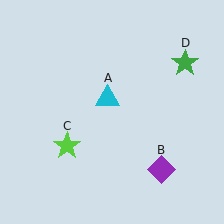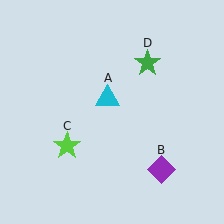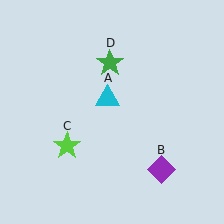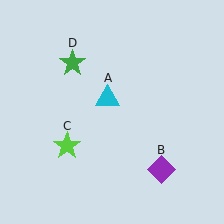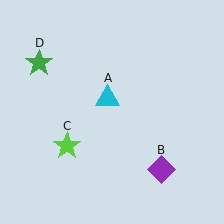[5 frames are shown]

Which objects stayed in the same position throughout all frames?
Cyan triangle (object A) and purple diamond (object B) and lime star (object C) remained stationary.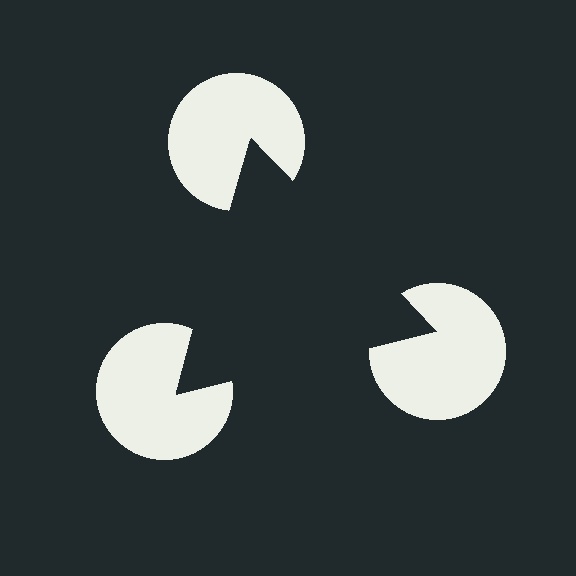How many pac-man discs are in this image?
There are 3 — one at each vertex of the illusory triangle.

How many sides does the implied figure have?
3 sides.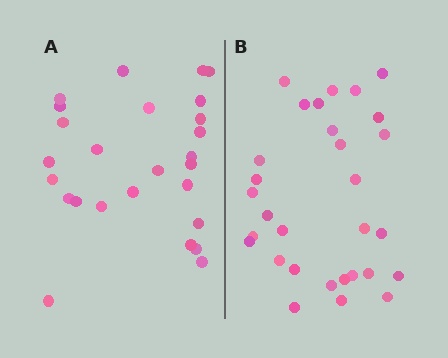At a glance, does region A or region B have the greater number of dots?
Region B (the right region) has more dots.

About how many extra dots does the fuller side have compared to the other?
Region B has about 4 more dots than region A.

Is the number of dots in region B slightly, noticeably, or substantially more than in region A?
Region B has only slightly more — the two regions are fairly close. The ratio is roughly 1.2 to 1.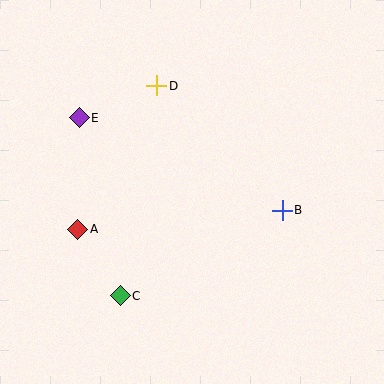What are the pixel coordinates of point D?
Point D is at (157, 86).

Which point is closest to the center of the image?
Point B at (282, 210) is closest to the center.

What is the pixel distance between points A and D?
The distance between A and D is 164 pixels.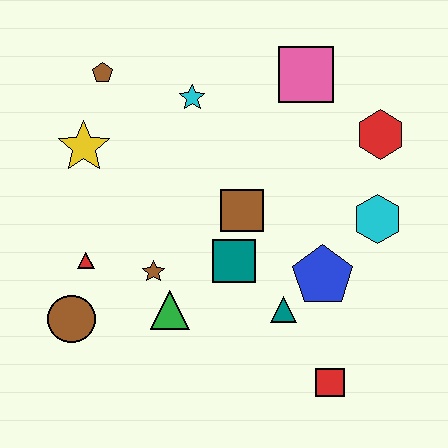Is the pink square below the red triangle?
No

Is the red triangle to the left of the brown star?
Yes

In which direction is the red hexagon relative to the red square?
The red hexagon is above the red square.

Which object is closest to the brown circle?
The red triangle is closest to the brown circle.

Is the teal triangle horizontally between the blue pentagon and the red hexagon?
No